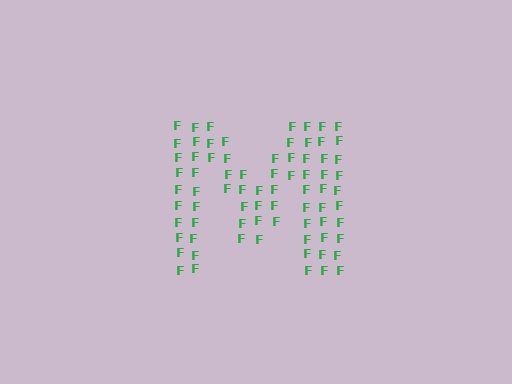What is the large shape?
The large shape is the letter M.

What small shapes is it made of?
It is made of small letter F's.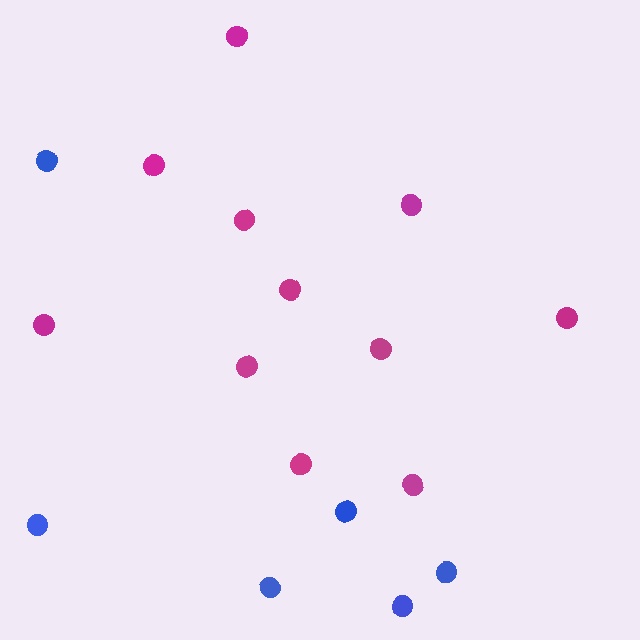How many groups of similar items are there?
There are 2 groups: one group of magenta circles (11) and one group of blue circles (6).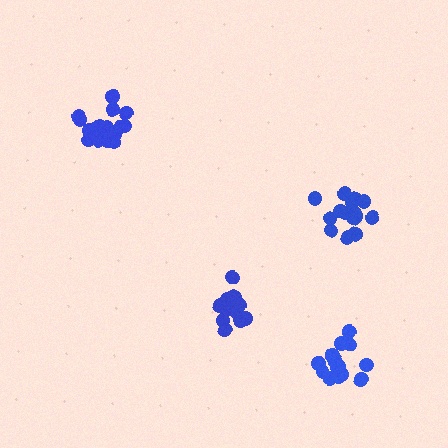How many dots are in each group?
Group 1: 16 dots, Group 2: 20 dots, Group 3: 15 dots, Group 4: 17 dots (68 total).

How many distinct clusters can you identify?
There are 4 distinct clusters.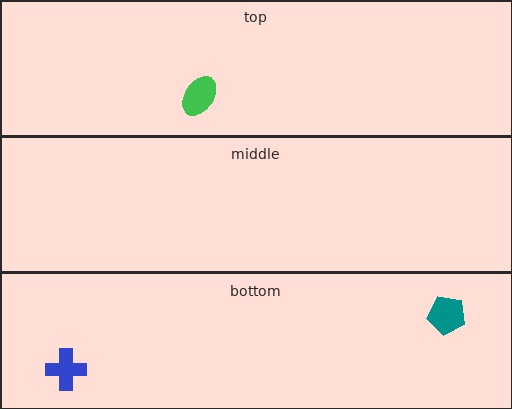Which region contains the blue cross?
The bottom region.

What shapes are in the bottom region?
The teal pentagon, the blue cross.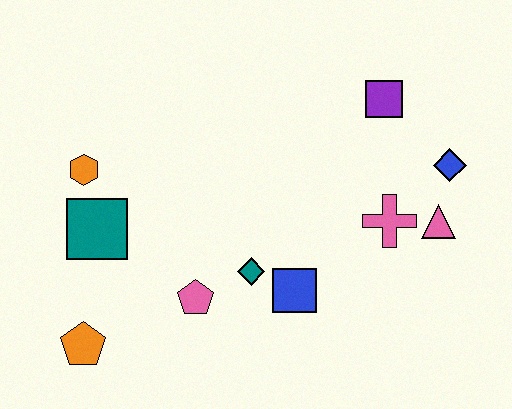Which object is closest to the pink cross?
The pink triangle is closest to the pink cross.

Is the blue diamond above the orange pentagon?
Yes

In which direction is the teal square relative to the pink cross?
The teal square is to the left of the pink cross.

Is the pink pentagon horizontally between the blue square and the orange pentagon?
Yes